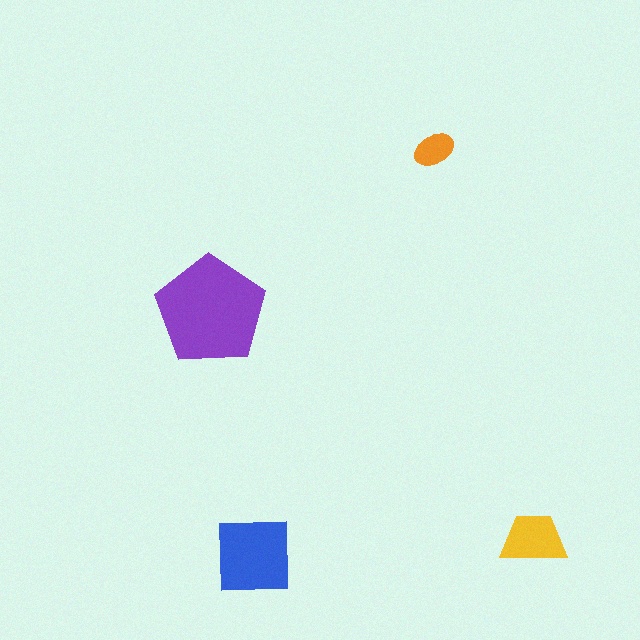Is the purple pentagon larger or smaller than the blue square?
Larger.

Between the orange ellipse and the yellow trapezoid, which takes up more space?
The yellow trapezoid.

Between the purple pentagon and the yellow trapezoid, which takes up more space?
The purple pentagon.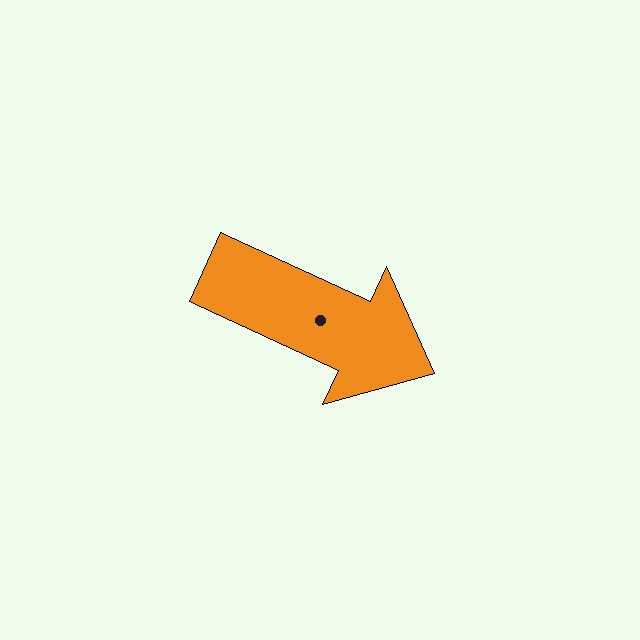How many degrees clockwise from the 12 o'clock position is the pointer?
Approximately 115 degrees.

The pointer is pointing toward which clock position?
Roughly 4 o'clock.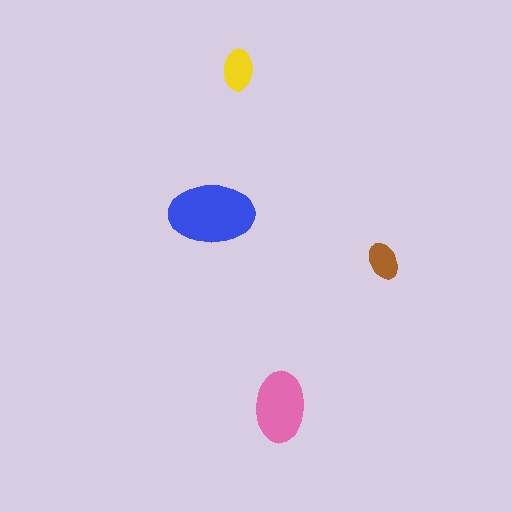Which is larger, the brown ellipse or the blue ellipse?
The blue one.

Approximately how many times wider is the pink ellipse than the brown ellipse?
About 2 times wider.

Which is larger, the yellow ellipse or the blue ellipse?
The blue one.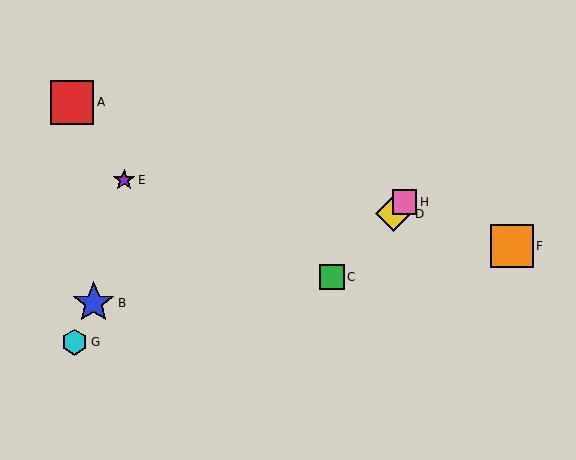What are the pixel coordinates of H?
Object H is at (405, 202).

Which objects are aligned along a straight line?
Objects C, D, H are aligned along a straight line.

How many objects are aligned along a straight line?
3 objects (C, D, H) are aligned along a straight line.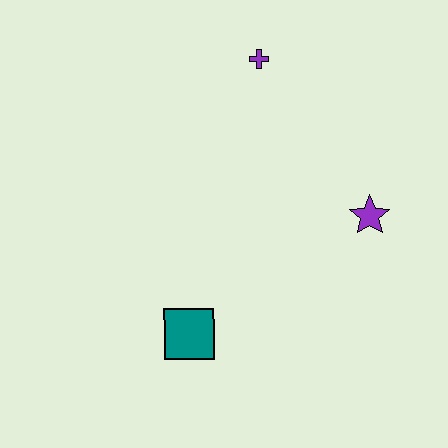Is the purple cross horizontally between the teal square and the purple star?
Yes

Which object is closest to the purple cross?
The purple star is closest to the purple cross.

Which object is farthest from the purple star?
The teal square is farthest from the purple star.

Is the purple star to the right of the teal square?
Yes